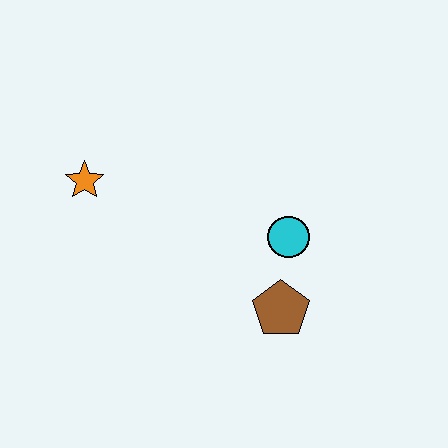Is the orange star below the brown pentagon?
No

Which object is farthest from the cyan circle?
The orange star is farthest from the cyan circle.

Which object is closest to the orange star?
The cyan circle is closest to the orange star.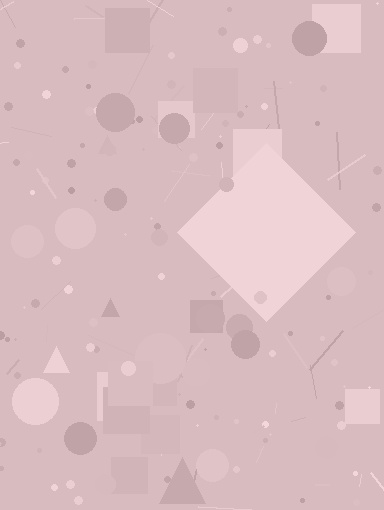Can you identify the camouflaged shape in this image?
The camouflaged shape is a diamond.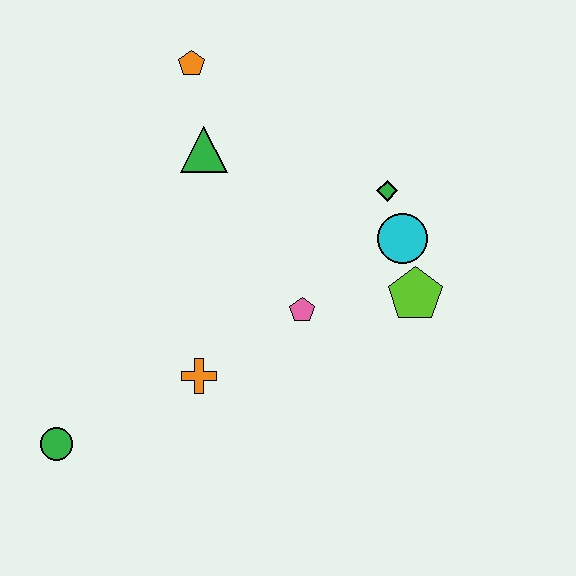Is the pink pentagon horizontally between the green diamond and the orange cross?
Yes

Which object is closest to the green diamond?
The cyan circle is closest to the green diamond.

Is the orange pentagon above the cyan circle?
Yes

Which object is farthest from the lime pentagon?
The green circle is farthest from the lime pentagon.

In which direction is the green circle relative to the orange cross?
The green circle is to the left of the orange cross.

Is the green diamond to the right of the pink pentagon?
Yes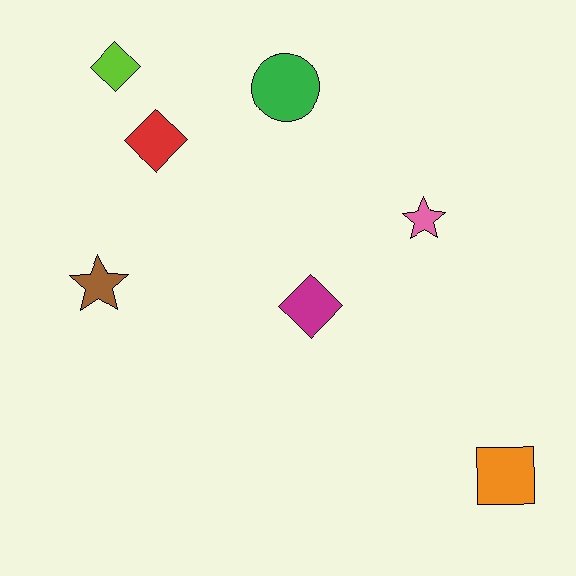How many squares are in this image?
There is 1 square.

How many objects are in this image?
There are 7 objects.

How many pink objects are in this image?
There is 1 pink object.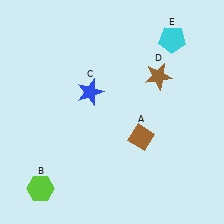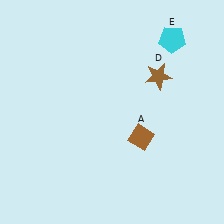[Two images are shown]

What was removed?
The blue star (C), the lime hexagon (B) were removed in Image 2.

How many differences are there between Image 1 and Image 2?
There are 2 differences between the two images.